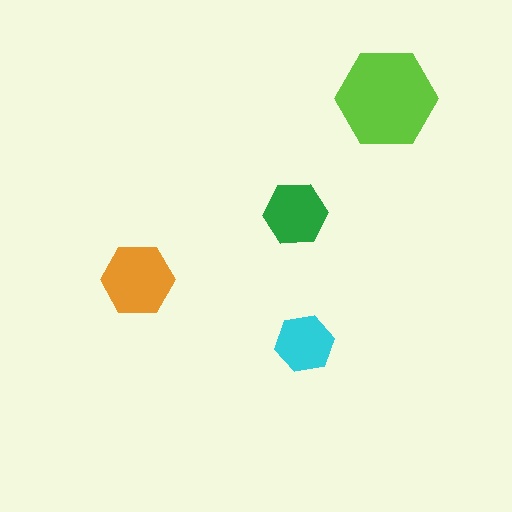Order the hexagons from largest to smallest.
the lime one, the orange one, the green one, the cyan one.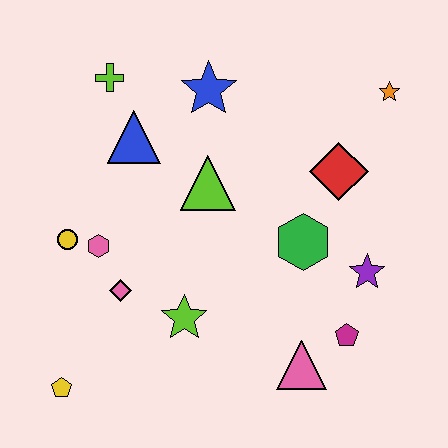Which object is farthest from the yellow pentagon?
The orange star is farthest from the yellow pentagon.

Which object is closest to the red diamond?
The green hexagon is closest to the red diamond.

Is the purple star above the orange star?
No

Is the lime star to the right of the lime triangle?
No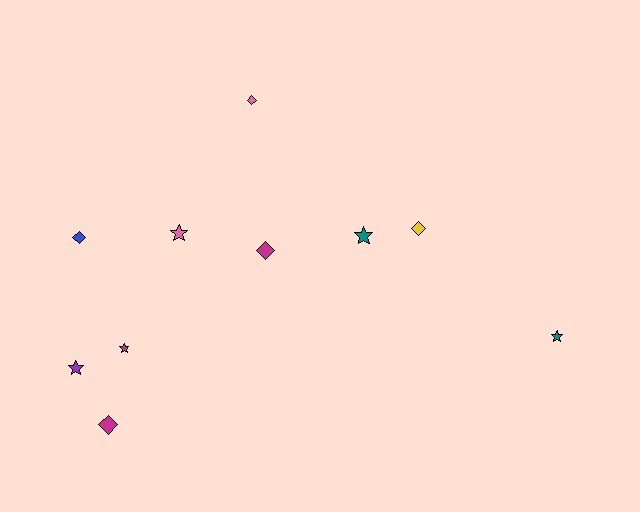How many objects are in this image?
There are 10 objects.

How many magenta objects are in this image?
There are 3 magenta objects.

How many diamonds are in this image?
There are 5 diamonds.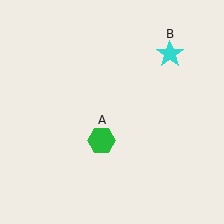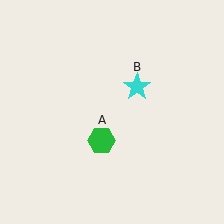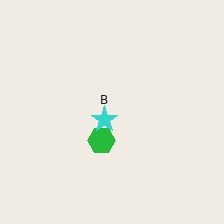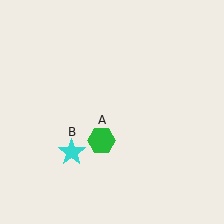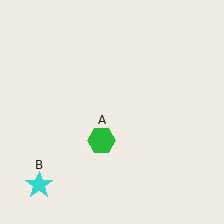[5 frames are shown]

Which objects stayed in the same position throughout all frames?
Green hexagon (object A) remained stationary.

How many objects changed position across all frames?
1 object changed position: cyan star (object B).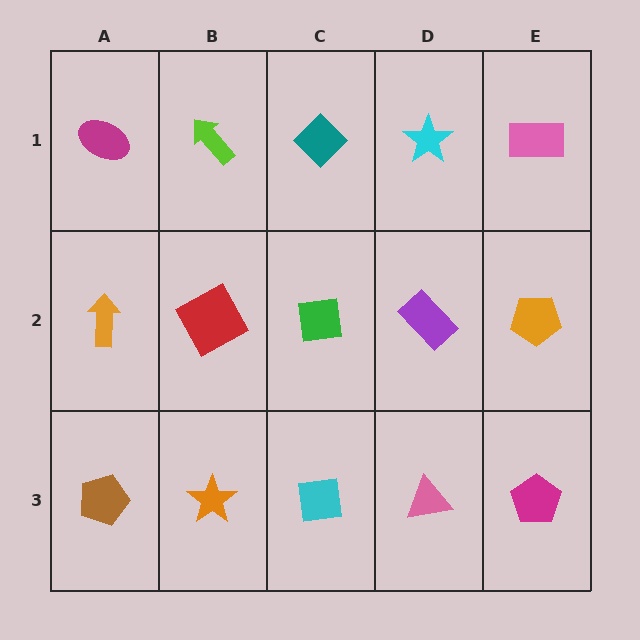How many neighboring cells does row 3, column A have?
2.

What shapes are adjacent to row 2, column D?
A cyan star (row 1, column D), a pink triangle (row 3, column D), a green square (row 2, column C), an orange pentagon (row 2, column E).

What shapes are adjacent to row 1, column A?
An orange arrow (row 2, column A), a lime arrow (row 1, column B).